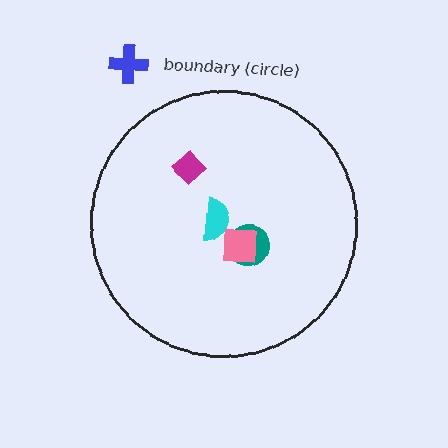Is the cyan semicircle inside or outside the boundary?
Inside.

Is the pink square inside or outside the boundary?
Inside.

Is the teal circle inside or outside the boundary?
Inside.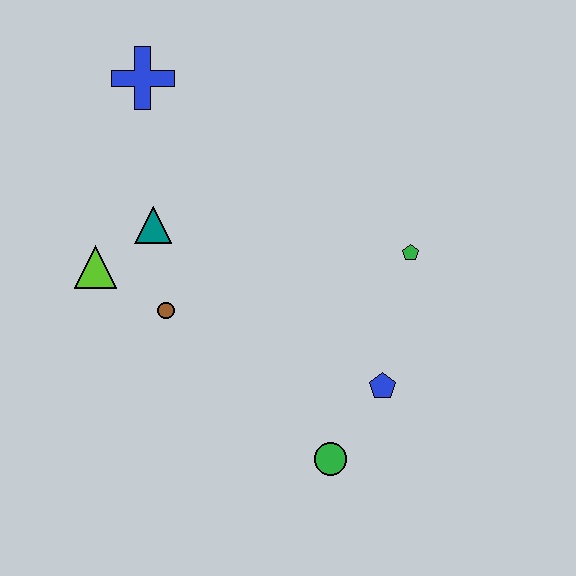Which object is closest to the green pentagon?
The blue pentagon is closest to the green pentagon.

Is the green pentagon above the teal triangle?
No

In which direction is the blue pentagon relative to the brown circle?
The blue pentagon is to the right of the brown circle.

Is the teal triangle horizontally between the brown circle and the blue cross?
Yes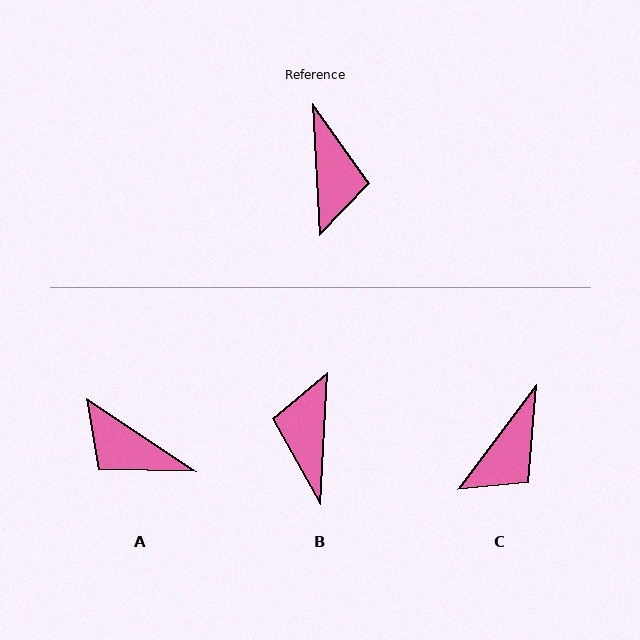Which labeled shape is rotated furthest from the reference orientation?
B, about 174 degrees away.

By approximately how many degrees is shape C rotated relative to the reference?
Approximately 40 degrees clockwise.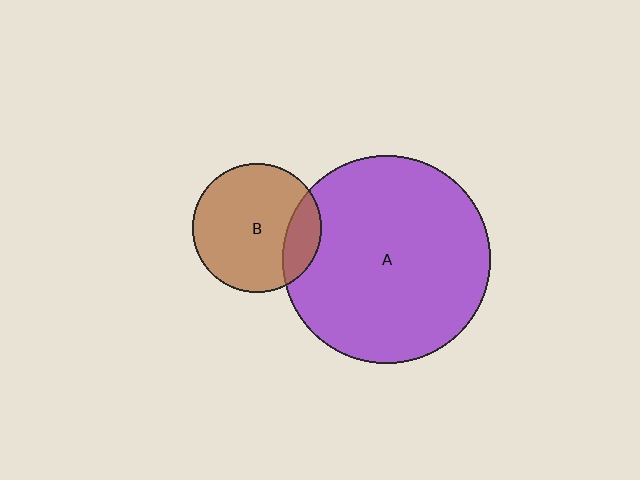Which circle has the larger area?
Circle A (purple).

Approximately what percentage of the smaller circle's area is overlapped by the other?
Approximately 20%.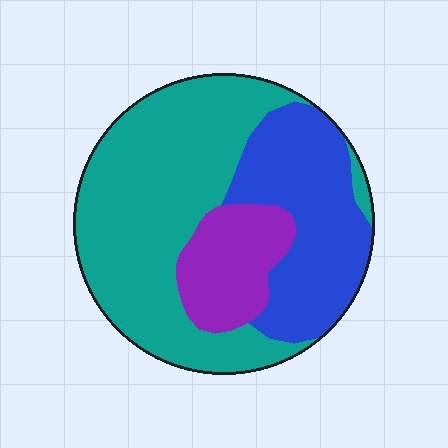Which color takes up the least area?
Purple, at roughly 15%.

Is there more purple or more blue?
Blue.